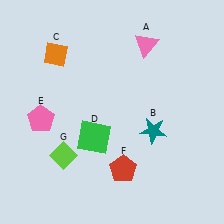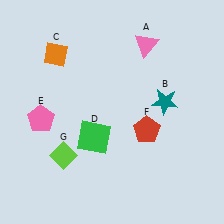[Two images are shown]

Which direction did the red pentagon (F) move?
The red pentagon (F) moved up.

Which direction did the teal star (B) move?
The teal star (B) moved up.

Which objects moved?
The objects that moved are: the teal star (B), the red pentagon (F).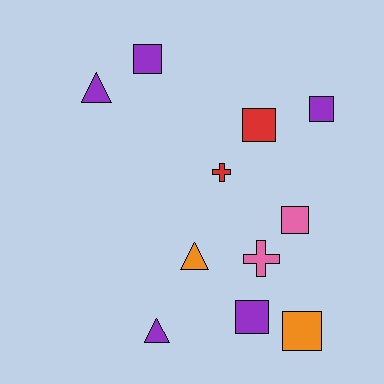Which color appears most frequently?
Purple, with 5 objects.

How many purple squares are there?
There are 3 purple squares.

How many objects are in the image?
There are 11 objects.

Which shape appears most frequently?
Square, with 6 objects.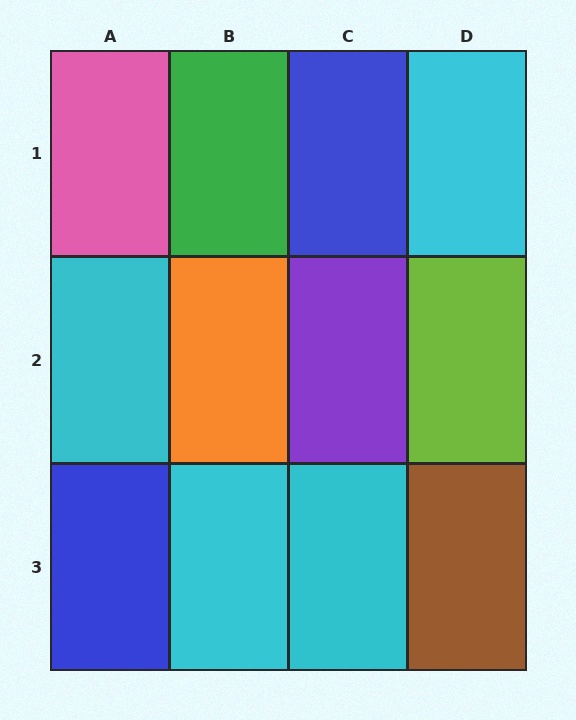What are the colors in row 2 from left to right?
Cyan, orange, purple, lime.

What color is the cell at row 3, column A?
Blue.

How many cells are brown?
1 cell is brown.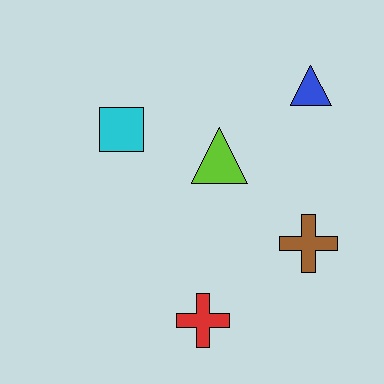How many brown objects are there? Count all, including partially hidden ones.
There is 1 brown object.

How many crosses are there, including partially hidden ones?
There are 2 crosses.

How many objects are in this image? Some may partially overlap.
There are 5 objects.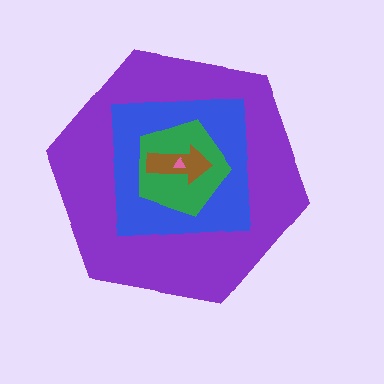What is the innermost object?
The pink triangle.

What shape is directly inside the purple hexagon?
The blue square.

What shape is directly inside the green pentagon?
The brown arrow.